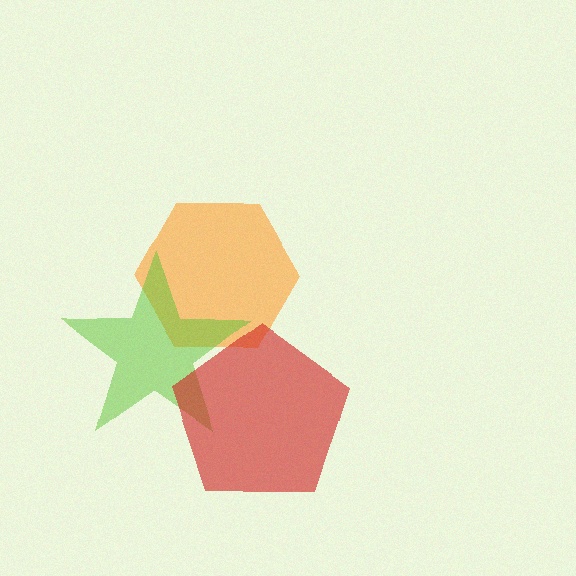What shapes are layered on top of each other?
The layered shapes are: an orange hexagon, a lime star, a red pentagon.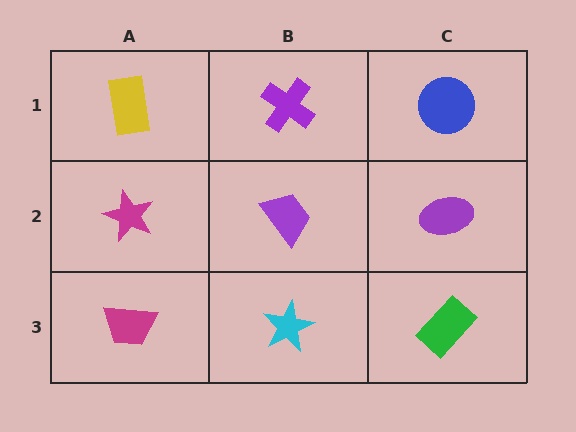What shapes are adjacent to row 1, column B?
A purple trapezoid (row 2, column B), a yellow rectangle (row 1, column A), a blue circle (row 1, column C).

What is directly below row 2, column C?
A green rectangle.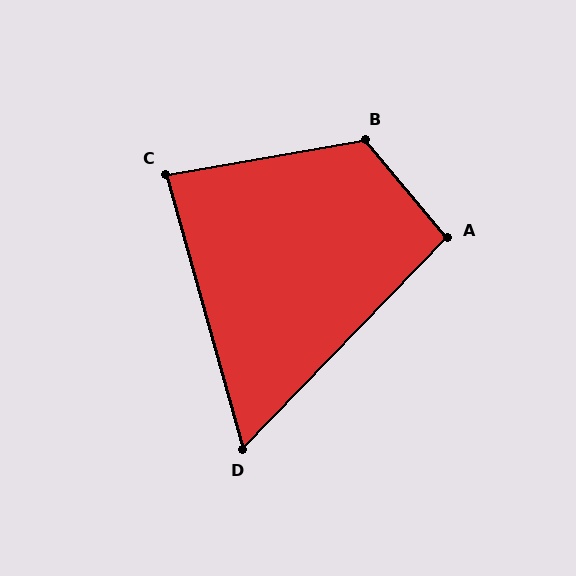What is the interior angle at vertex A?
Approximately 96 degrees (obtuse).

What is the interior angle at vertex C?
Approximately 84 degrees (acute).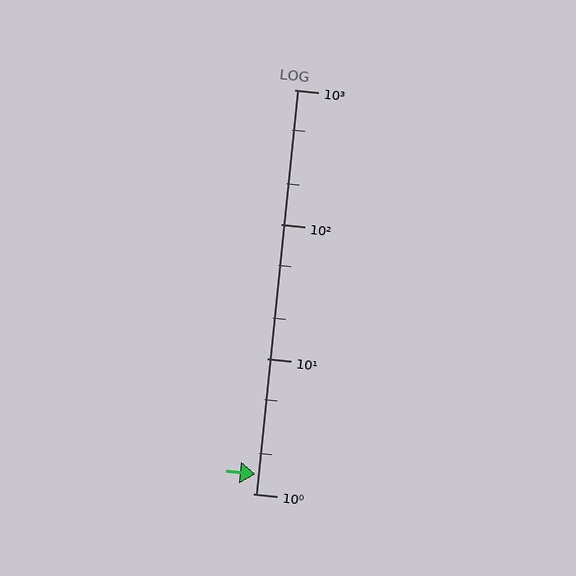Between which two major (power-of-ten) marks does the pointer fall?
The pointer is between 1 and 10.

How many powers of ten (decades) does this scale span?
The scale spans 3 decades, from 1 to 1000.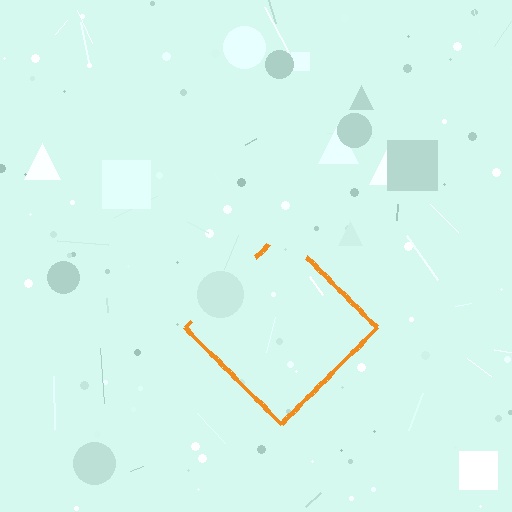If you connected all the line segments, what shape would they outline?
They would outline a diamond.